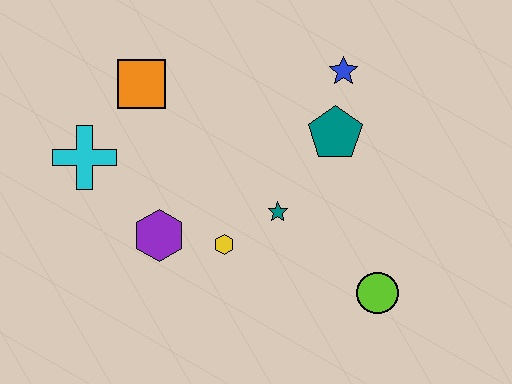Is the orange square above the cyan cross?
Yes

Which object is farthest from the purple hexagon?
The blue star is farthest from the purple hexagon.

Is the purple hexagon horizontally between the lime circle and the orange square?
Yes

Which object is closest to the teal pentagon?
The blue star is closest to the teal pentagon.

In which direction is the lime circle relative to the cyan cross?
The lime circle is to the right of the cyan cross.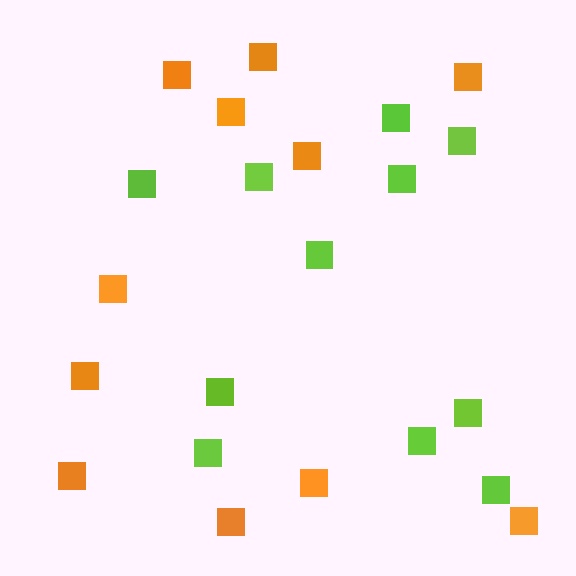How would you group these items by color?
There are 2 groups: one group of orange squares (11) and one group of lime squares (11).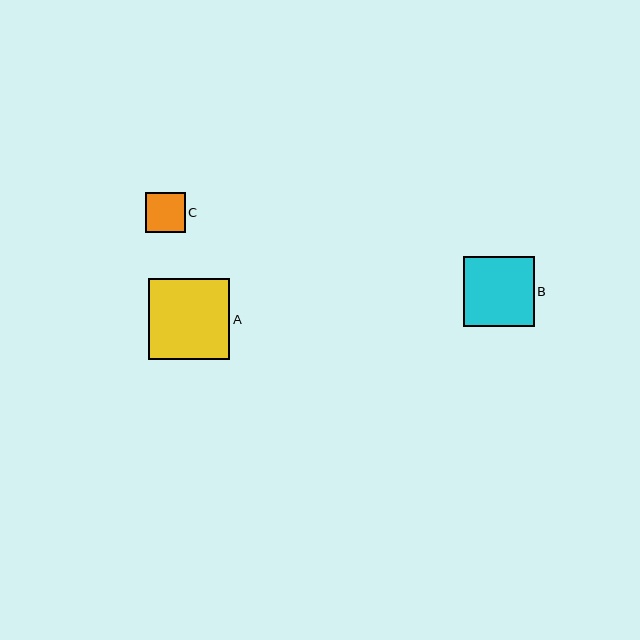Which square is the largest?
Square A is the largest with a size of approximately 82 pixels.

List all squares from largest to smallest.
From largest to smallest: A, B, C.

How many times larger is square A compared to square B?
Square A is approximately 1.2 times the size of square B.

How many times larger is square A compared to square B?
Square A is approximately 1.2 times the size of square B.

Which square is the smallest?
Square C is the smallest with a size of approximately 40 pixels.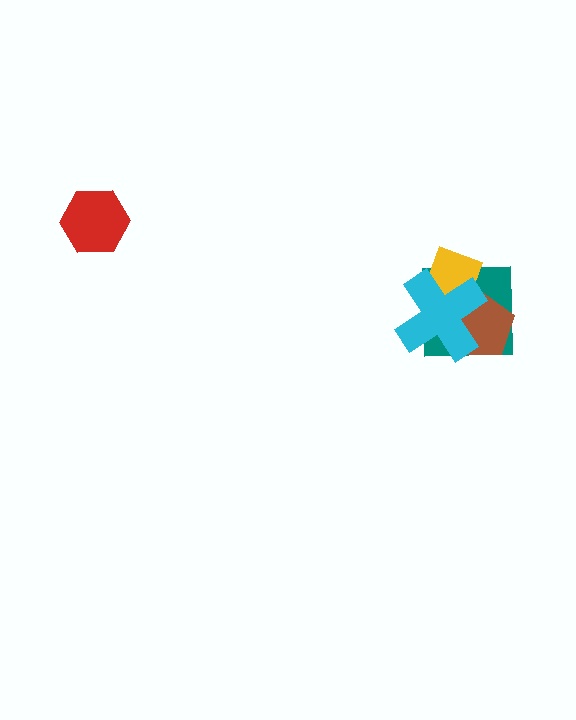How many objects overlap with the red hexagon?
0 objects overlap with the red hexagon.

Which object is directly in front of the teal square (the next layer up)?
The yellow diamond is directly in front of the teal square.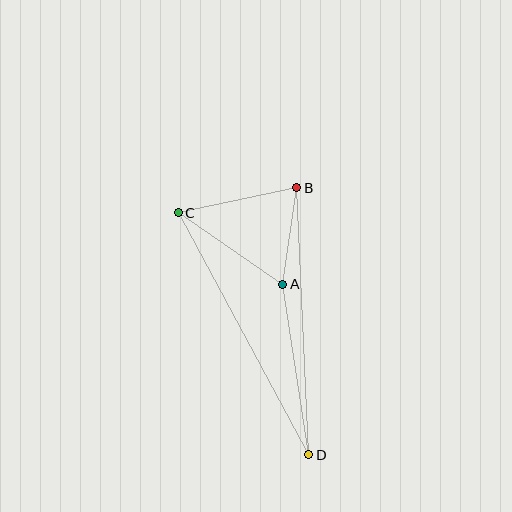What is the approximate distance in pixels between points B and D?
The distance between B and D is approximately 267 pixels.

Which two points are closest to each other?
Points A and B are closest to each other.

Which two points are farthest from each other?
Points C and D are farthest from each other.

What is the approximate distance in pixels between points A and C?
The distance between A and C is approximately 127 pixels.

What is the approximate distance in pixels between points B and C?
The distance between B and C is approximately 121 pixels.